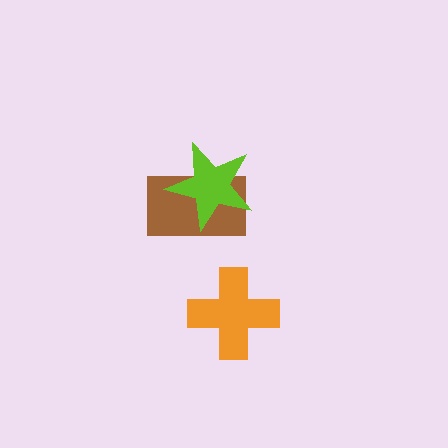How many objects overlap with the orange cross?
0 objects overlap with the orange cross.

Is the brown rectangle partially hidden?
Yes, it is partially covered by another shape.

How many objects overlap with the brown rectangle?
1 object overlaps with the brown rectangle.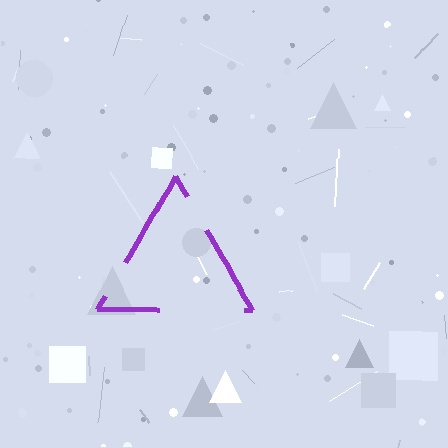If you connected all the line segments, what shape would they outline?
They would outline a triangle.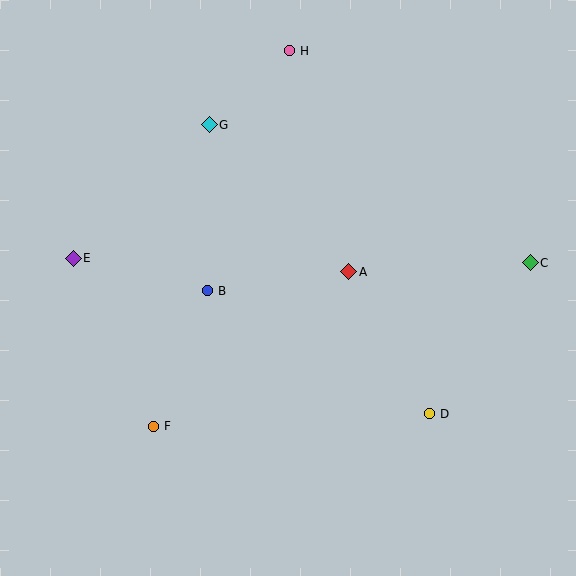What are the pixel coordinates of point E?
Point E is at (73, 258).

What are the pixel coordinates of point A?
Point A is at (349, 272).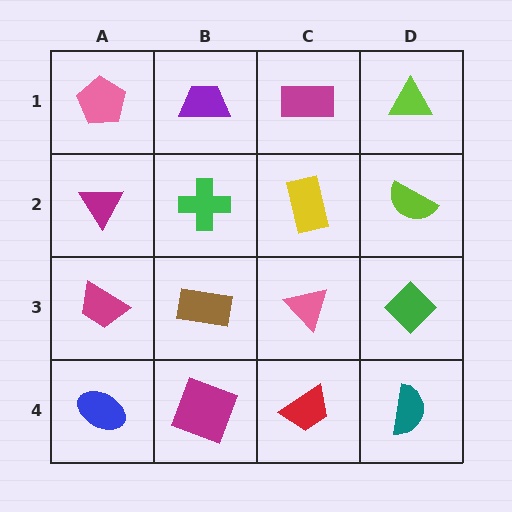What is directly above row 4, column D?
A green diamond.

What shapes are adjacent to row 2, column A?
A pink pentagon (row 1, column A), a magenta trapezoid (row 3, column A), a green cross (row 2, column B).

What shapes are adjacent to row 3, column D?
A lime semicircle (row 2, column D), a teal semicircle (row 4, column D), a pink triangle (row 3, column C).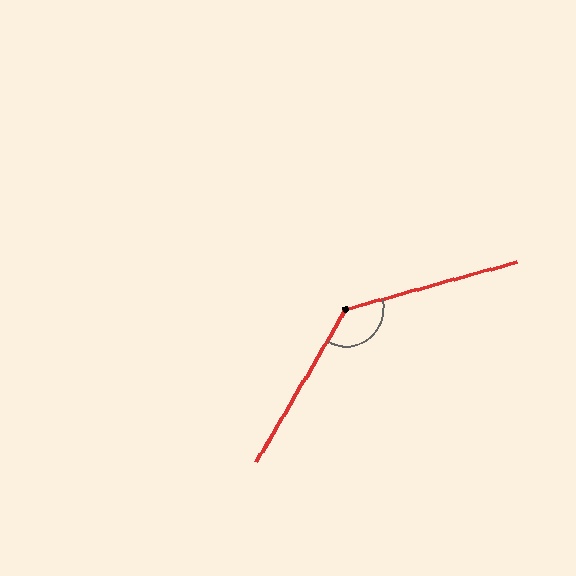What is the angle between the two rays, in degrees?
Approximately 136 degrees.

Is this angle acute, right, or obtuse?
It is obtuse.